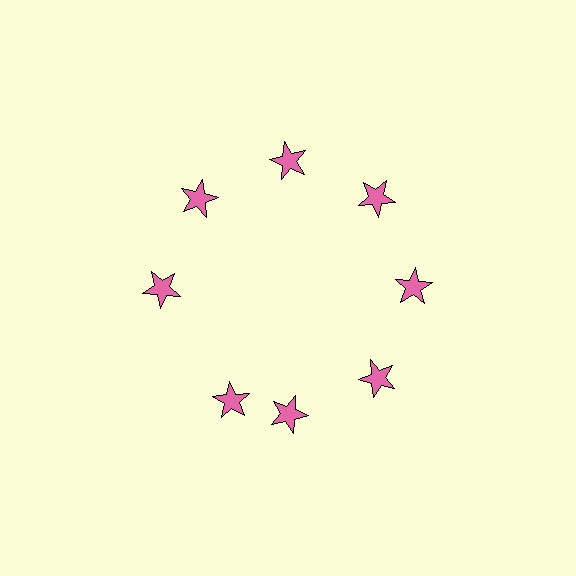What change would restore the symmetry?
The symmetry would be restored by rotating it back into even spacing with its neighbors so that all 8 stars sit at equal angles and equal distance from the center.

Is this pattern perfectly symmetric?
No. The 8 pink stars are arranged in a ring, but one element near the 8 o'clock position is rotated out of alignment along the ring, breaking the 8-fold rotational symmetry.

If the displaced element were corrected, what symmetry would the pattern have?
It would have 8-fold rotational symmetry — the pattern would map onto itself every 45 degrees.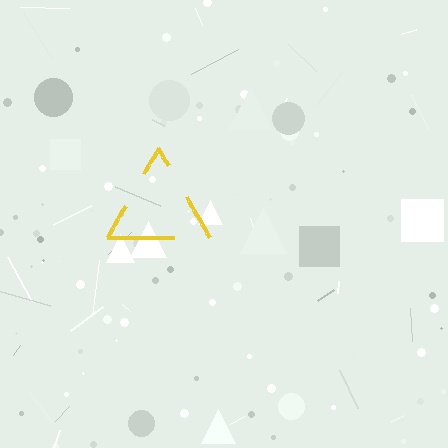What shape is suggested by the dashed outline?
The dashed outline suggests a triangle.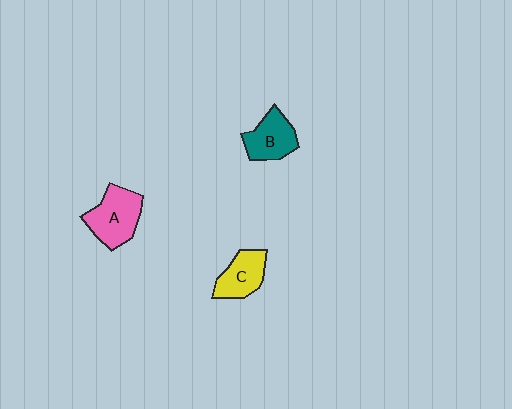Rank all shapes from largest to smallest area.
From largest to smallest: A (pink), B (teal), C (yellow).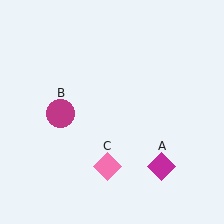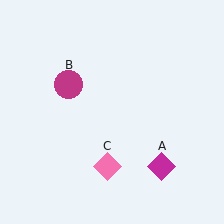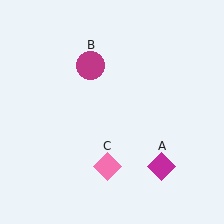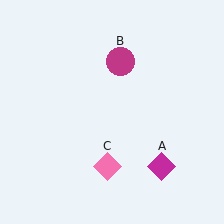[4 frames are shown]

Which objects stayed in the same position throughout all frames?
Magenta diamond (object A) and pink diamond (object C) remained stationary.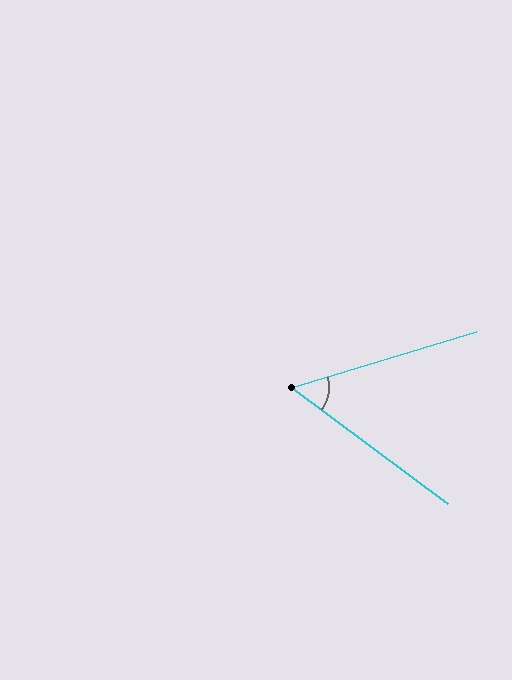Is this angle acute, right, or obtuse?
It is acute.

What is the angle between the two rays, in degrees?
Approximately 53 degrees.